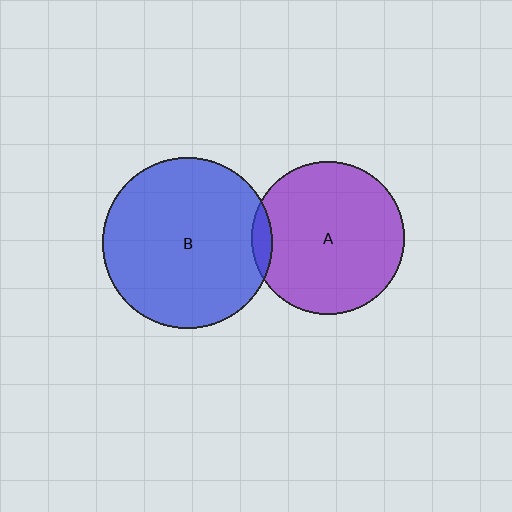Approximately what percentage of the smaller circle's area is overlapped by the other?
Approximately 5%.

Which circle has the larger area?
Circle B (blue).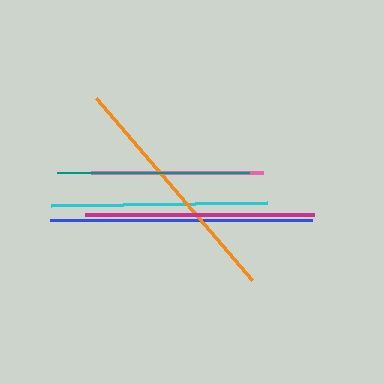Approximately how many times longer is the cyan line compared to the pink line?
The cyan line is approximately 1.3 times the length of the pink line.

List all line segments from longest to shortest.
From longest to shortest: blue, orange, magenta, cyan, teal, pink.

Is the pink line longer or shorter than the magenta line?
The magenta line is longer than the pink line.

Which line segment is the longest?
The blue line is the longest at approximately 262 pixels.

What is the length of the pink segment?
The pink segment is approximately 172 pixels long.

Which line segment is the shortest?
The pink line is the shortest at approximately 172 pixels.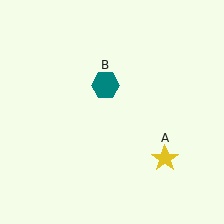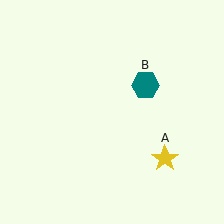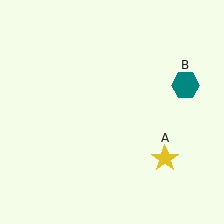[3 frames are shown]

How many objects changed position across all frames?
1 object changed position: teal hexagon (object B).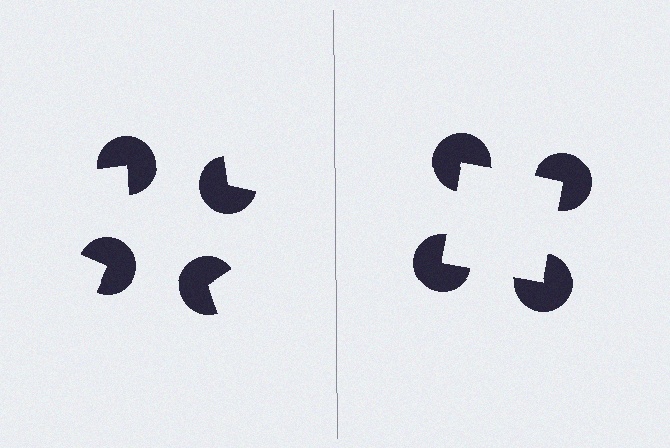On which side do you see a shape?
An illusory square appears on the right side. On the left side the wedge cuts are rotated, so no coherent shape forms.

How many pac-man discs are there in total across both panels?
8 — 4 on each side.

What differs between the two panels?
The pac-man discs are positioned identically on both sides; only the wedge orientations differ. On the right they align to a square; on the left they are misaligned.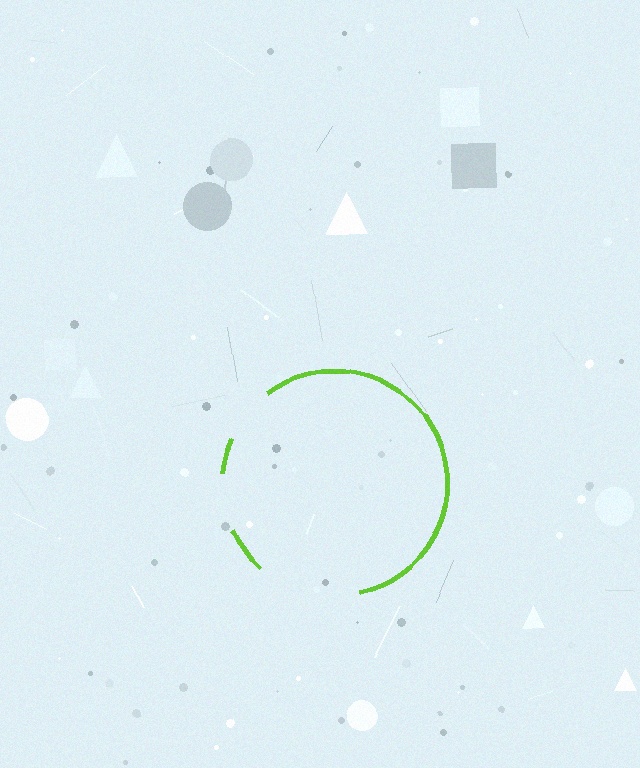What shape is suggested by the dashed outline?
The dashed outline suggests a circle.